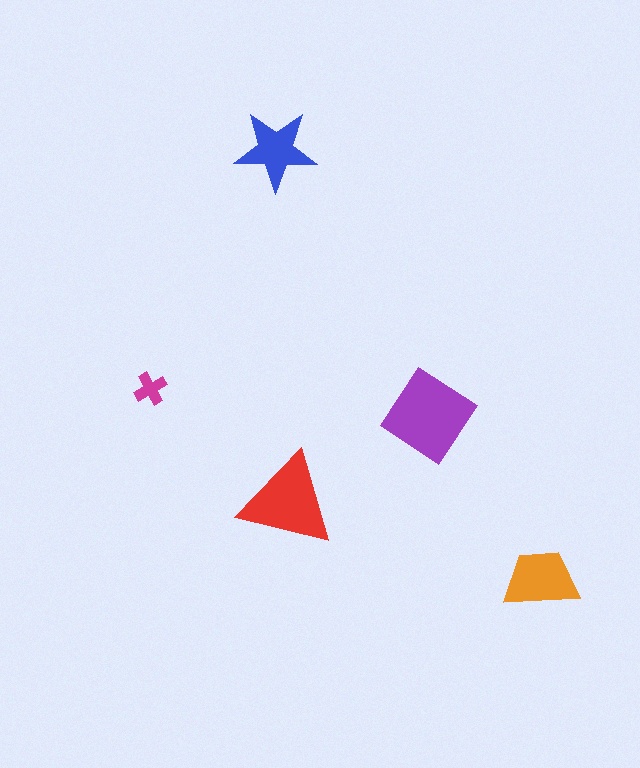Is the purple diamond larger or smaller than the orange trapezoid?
Larger.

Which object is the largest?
The purple diamond.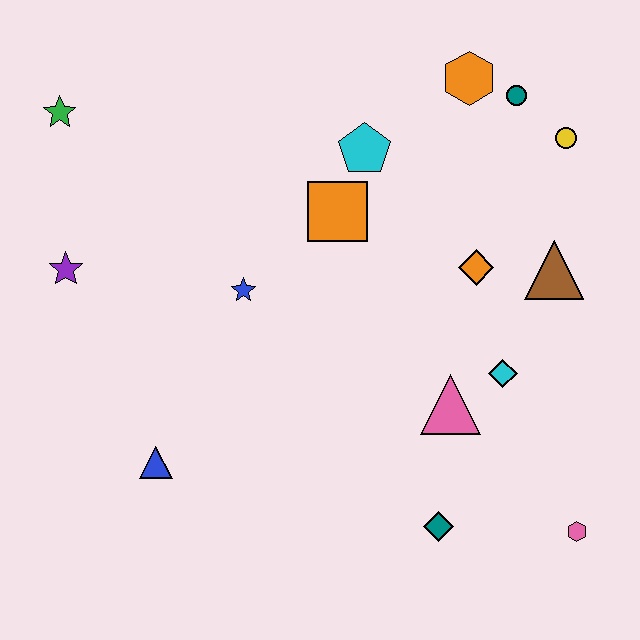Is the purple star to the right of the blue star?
No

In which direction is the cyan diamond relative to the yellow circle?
The cyan diamond is below the yellow circle.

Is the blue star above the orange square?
No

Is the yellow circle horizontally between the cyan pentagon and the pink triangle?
No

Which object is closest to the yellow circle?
The teal circle is closest to the yellow circle.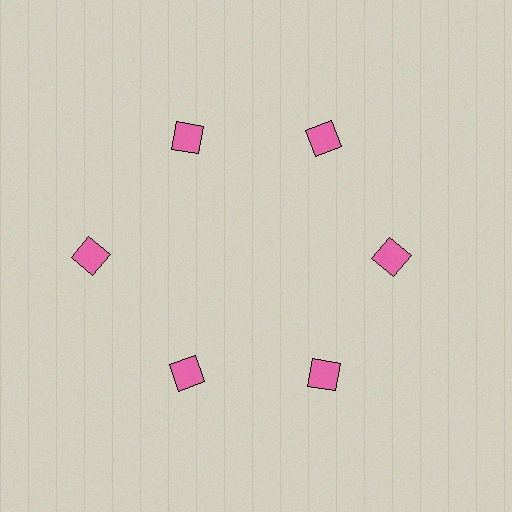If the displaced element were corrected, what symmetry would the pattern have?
It would have 6-fold rotational symmetry — the pattern would map onto itself every 60 degrees.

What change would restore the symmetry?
The symmetry would be restored by moving it inward, back onto the ring so that all 6 squares sit at equal angles and equal distance from the center.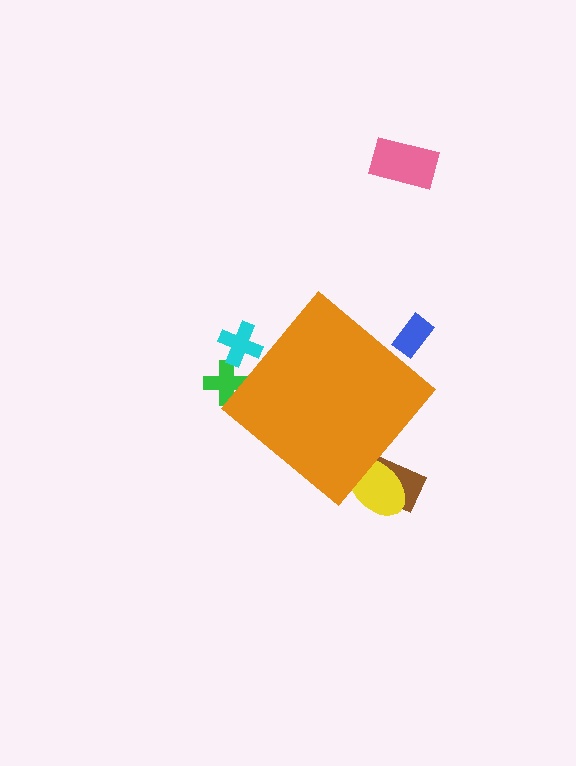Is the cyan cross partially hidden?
Yes, the cyan cross is partially hidden behind the orange diamond.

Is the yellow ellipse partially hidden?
Yes, the yellow ellipse is partially hidden behind the orange diamond.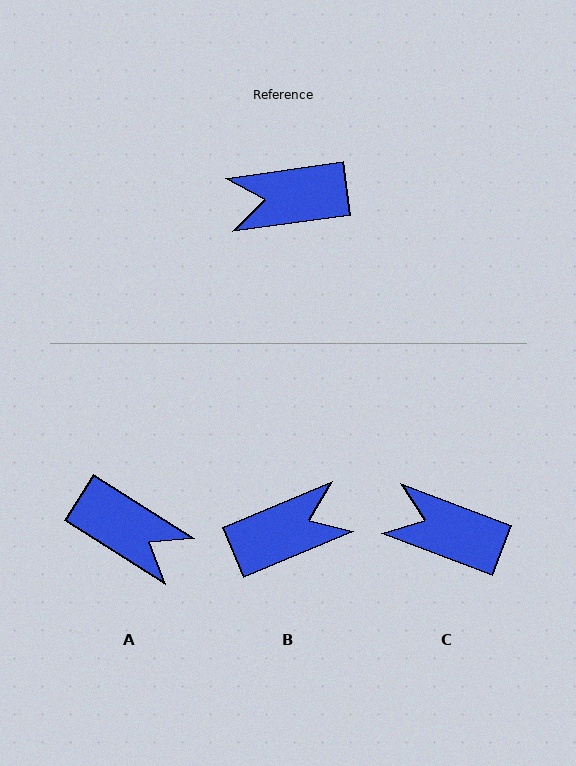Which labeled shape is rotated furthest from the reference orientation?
B, about 165 degrees away.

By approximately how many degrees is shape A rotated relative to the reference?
Approximately 140 degrees counter-clockwise.